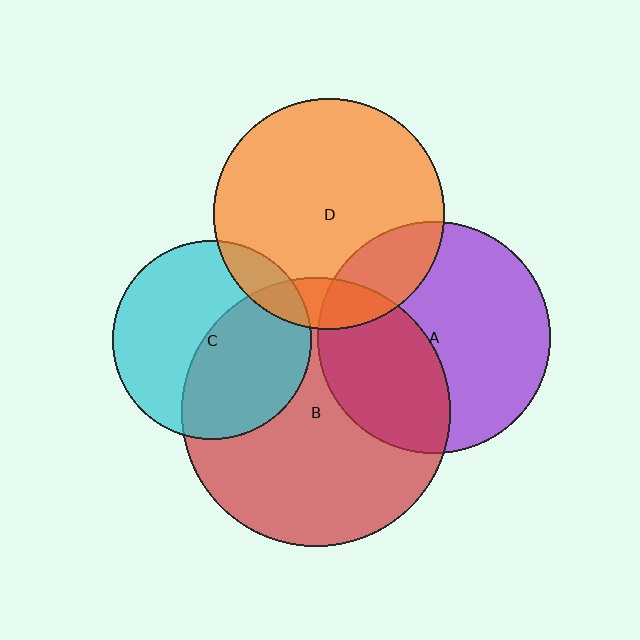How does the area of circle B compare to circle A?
Approximately 1.3 times.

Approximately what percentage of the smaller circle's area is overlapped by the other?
Approximately 20%.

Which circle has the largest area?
Circle B (red).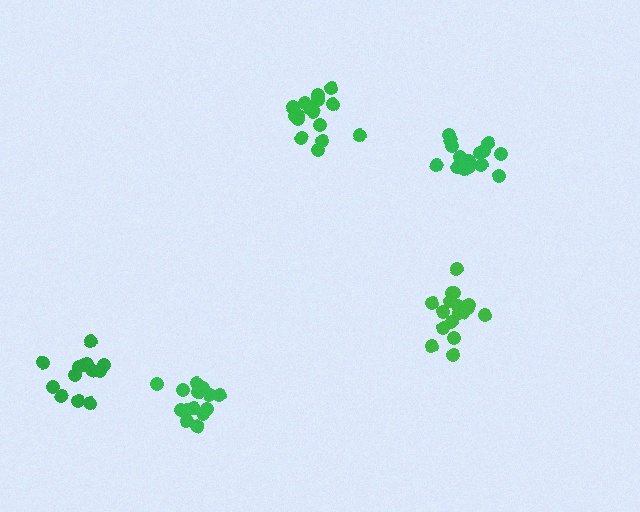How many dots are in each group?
Group 1: 17 dots, Group 2: 17 dots, Group 3: 14 dots, Group 4: 13 dots, Group 5: 16 dots (77 total).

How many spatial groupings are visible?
There are 5 spatial groupings.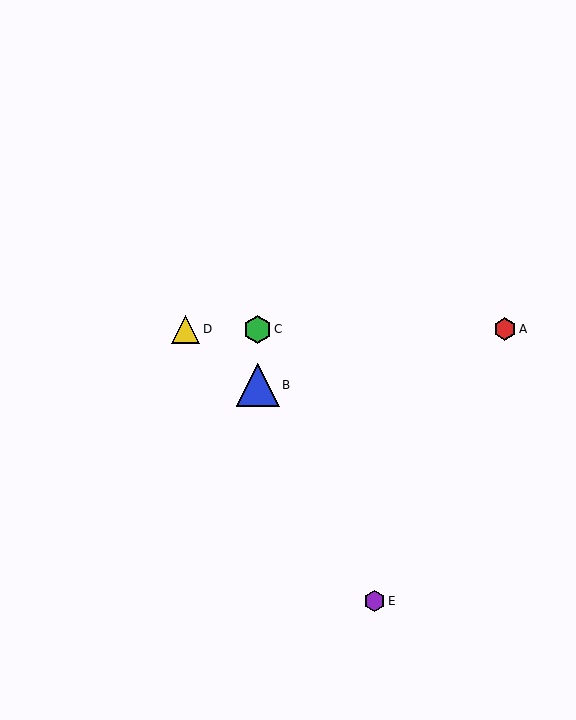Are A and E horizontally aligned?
No, A is at y≈329 and E is at y≈601.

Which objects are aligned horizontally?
Objects A, C, D are aligned horizontally.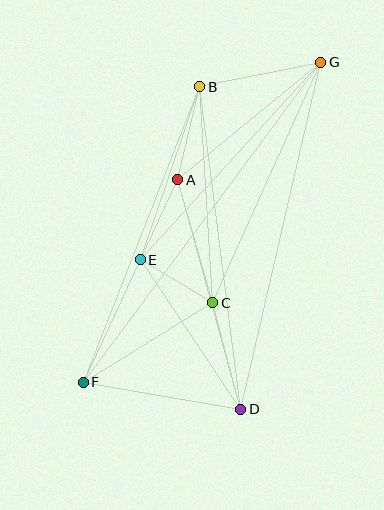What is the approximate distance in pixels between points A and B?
The distance between A and B is approximately 96 pixels.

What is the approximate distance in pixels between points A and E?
The distance between A and E is approximately 89 pixels.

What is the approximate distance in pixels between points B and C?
The distance between B and C is approximately 216 pixels.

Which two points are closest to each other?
Points C and E are closest to each other.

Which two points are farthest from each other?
Points F and G are farthest from each other.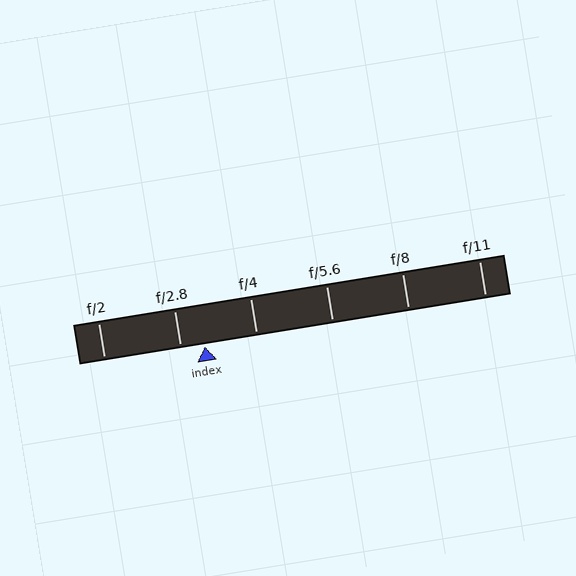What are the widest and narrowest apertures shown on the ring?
The widest aperture shown is f/2 and the narrowest is f/11.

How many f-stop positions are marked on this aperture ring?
There are 6 f-stop positions marked.